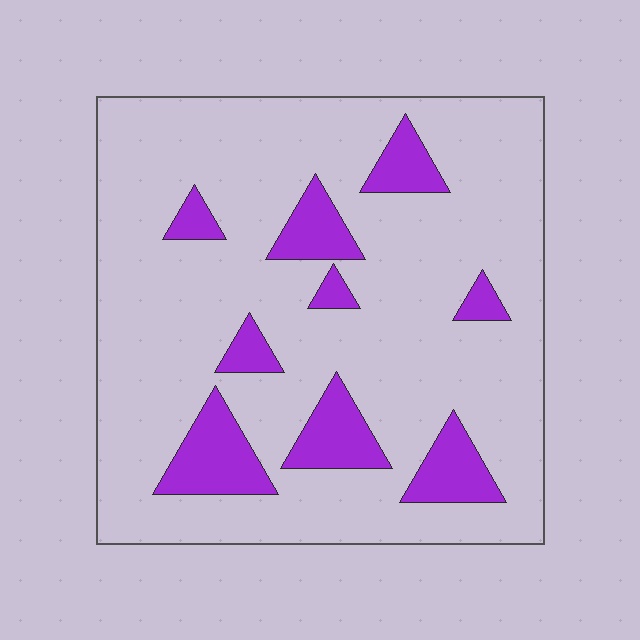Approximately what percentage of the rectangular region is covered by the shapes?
Approximately 15%.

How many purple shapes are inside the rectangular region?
9.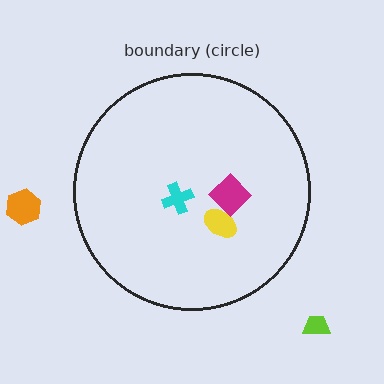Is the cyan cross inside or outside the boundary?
Inside.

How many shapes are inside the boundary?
3 inside, 2 outside.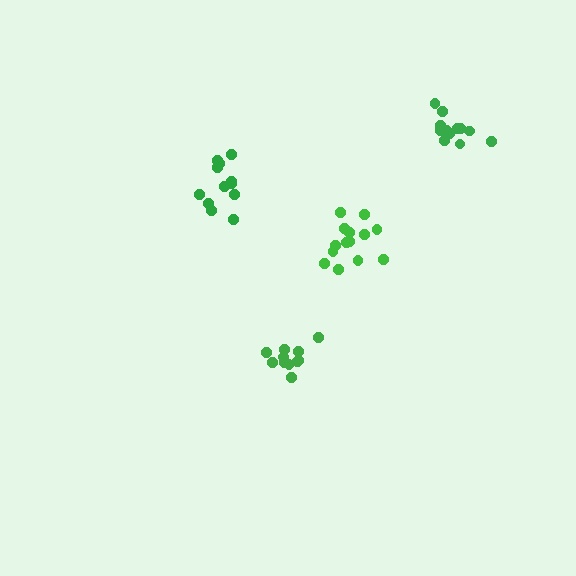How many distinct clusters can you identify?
There are 4 distinct clusters.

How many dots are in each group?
Group 1: 14 dots, Group 2: 12 dots, Group 3: 12 dots, Group 4: 12 dots (50 total).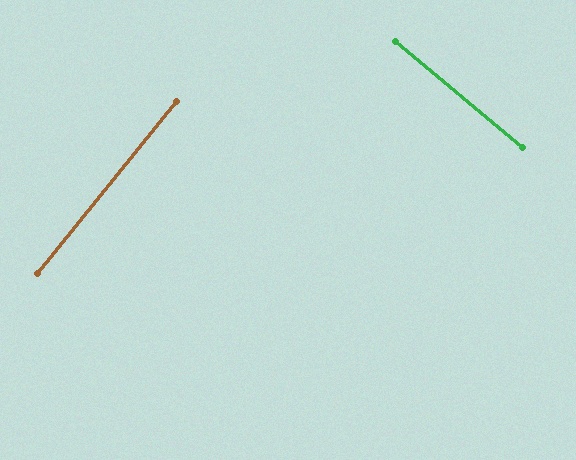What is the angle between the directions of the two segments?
Approximately 89 degrees.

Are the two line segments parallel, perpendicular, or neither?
Perpendicular — they meet at approximately 89°.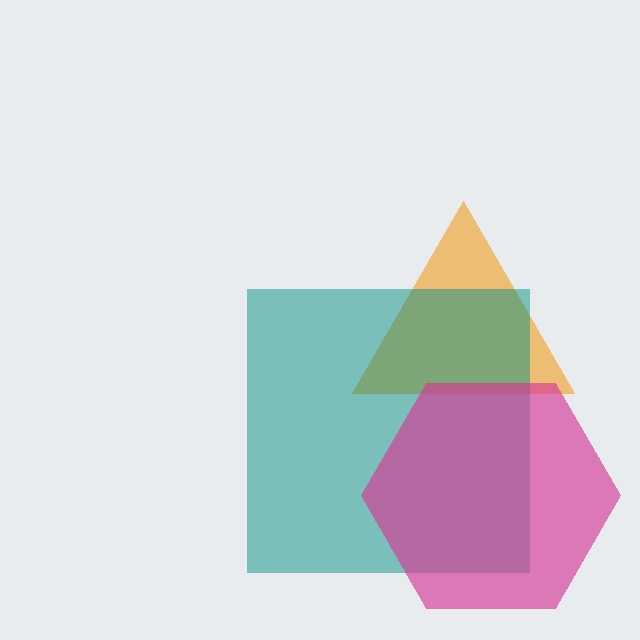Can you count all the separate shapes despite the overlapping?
Yes, there are 3 separate shapes.